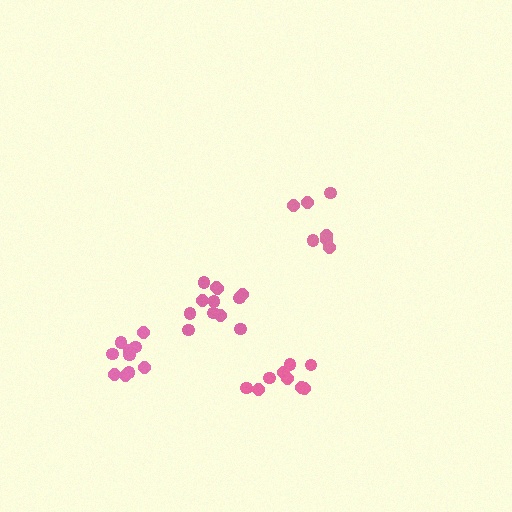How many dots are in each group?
Group 1: 12 dots, Group 2: 9 dots, Group 3: 10 dots, Group 4: 8 dots (39 total).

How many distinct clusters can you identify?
There are 4 distinct clusters.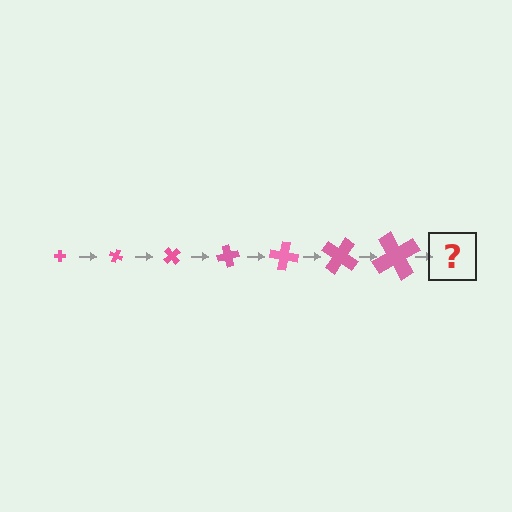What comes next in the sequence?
The next element should be a cross, larger than the previous one and rotated 175 degrees from the start.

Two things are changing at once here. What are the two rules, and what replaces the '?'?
The two rules are that the cross grows larger each step and it rotates 25 degrees each step. The '?' should be a cross, larger than the previous one and rotated 175 degrees from the start.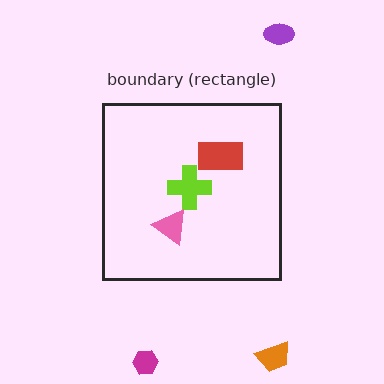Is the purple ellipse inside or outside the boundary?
Outside.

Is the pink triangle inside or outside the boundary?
Inside.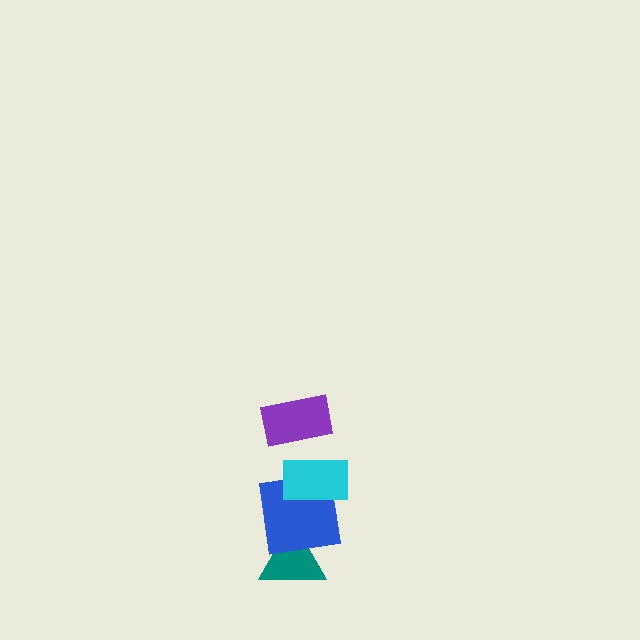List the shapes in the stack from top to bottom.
From top to bottom: the purple rectangle, the cyan rectangle, the blue square, the teal triangle.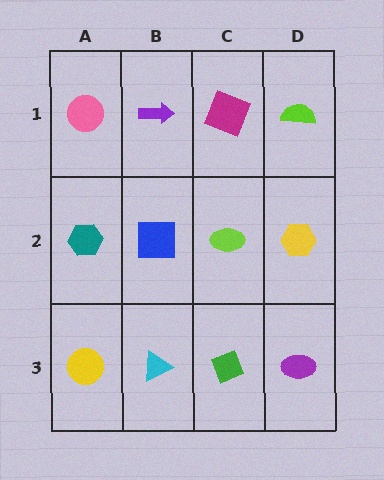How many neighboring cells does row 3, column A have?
2.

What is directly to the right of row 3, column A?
A cyan triangle.